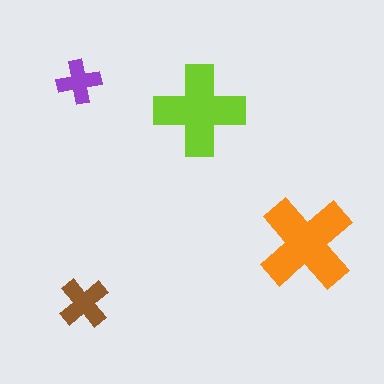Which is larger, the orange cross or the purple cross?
The orange one.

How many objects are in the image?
There are 4 objects in the image.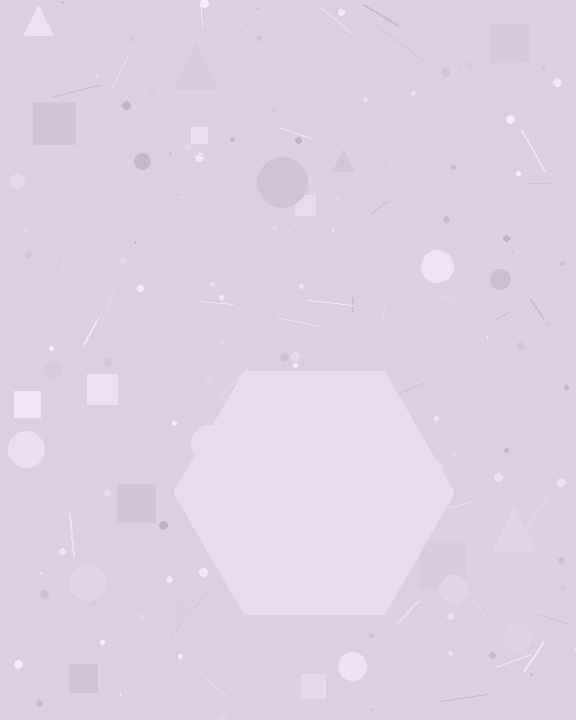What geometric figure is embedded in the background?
A hexagon is embedded in the background.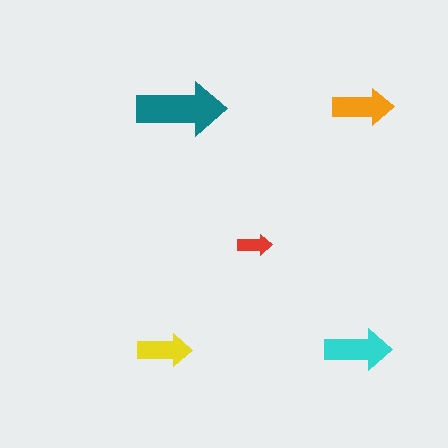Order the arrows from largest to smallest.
the teal one, the cyan one, the orange one, the yellow one, the red one.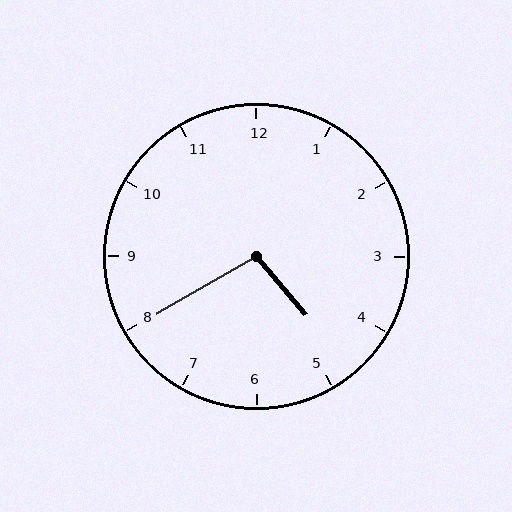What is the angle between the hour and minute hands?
Approximately 100 degrees.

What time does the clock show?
4:40.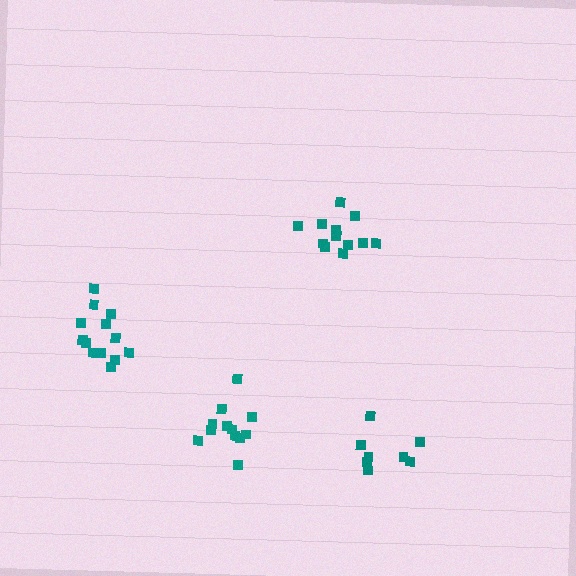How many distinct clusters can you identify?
There are 4 distinct clusters.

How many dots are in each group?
Group 1: 12 dots, Group 2: 12 dots, Group 3: 8 dots, Group 4: 13 dots (45 total).